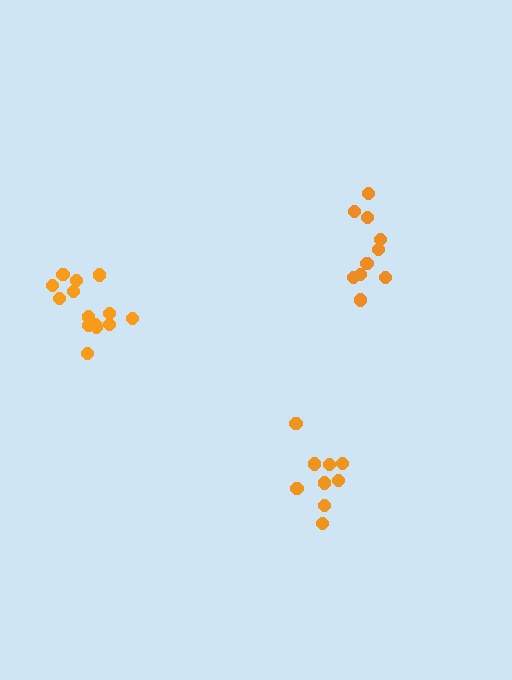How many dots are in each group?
Group 1: 10 dots, Group 2: 9 dots, Group 3: 14 dots (33 total).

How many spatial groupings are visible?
There are 3 spatial groupings.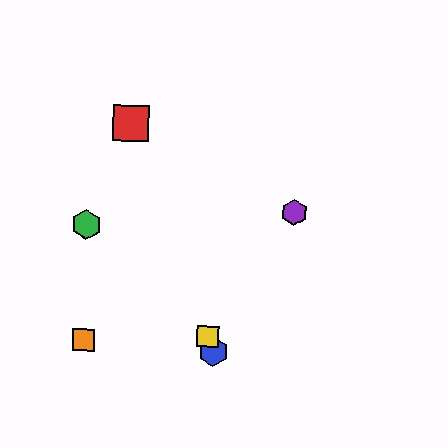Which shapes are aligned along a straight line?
The red square, the blue hexagon, the yellow square are aligned along a straight line.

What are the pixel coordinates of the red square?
The red square is at (131, 123).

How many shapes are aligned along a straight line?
3 shapes (the red square, the blue hexagon, the yellow square) are aligned along a straight line.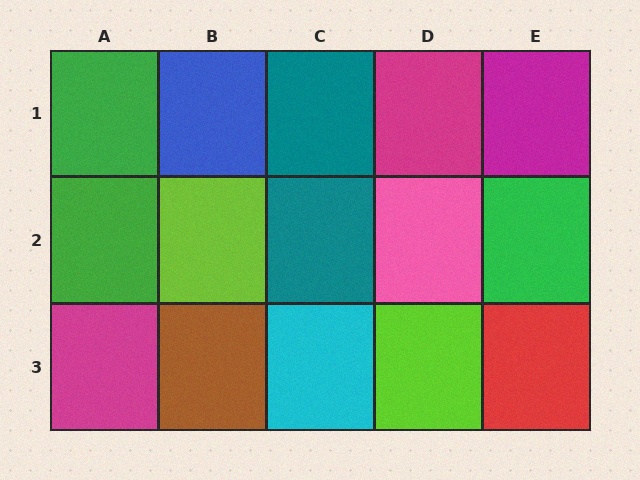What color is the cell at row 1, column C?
Teal.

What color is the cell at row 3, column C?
Cyan.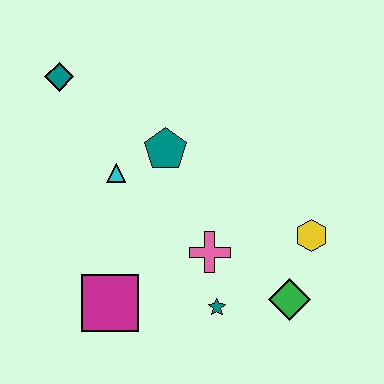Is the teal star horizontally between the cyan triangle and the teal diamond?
No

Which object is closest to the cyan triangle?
The teal pentagon is closest to the cyan triangle.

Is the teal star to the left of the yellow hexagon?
Yes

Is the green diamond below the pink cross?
Yes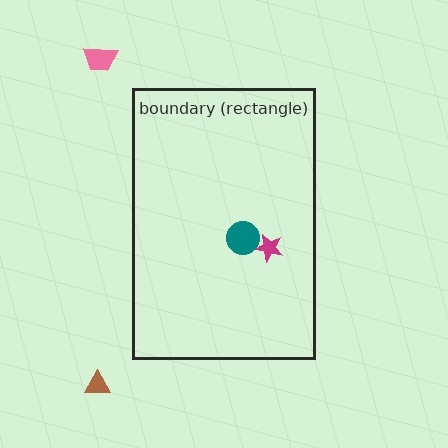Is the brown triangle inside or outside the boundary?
Outside.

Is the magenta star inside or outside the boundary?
Inside.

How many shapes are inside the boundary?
2 inside, 2 outside.